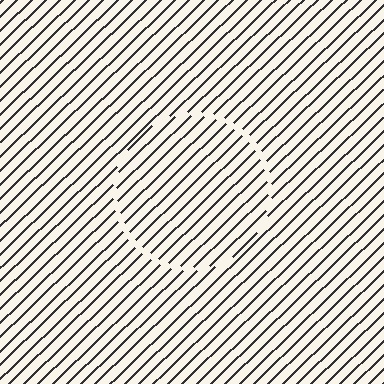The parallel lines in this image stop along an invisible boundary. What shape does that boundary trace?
An illusory circle. The interior of the shape contains the same grating, shifted by half a period — the contour is defined by the phase discontinuity where line-ends from the inner and outer gratings abut.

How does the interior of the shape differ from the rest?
The interior of the shape contains the same grating, shifted by half a period — the contour is defined by the phase discontinuity where line-ends from the inner and outer gratings abut.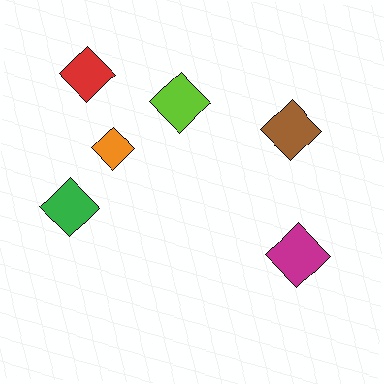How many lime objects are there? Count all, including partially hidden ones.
There is 1 lime object.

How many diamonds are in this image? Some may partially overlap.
There are 6 diamonds.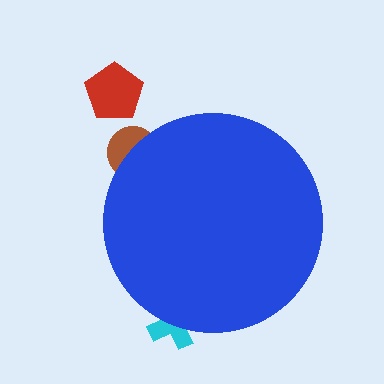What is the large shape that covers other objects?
A blue circle.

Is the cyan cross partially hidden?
Yes, the cyan cross is partially hidden behind the blue circle.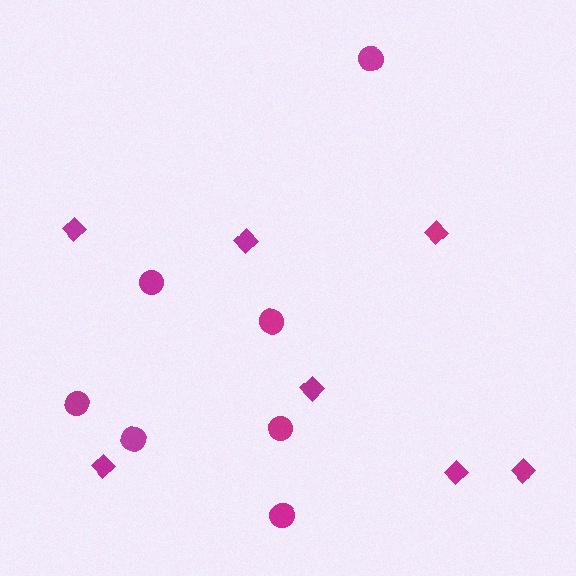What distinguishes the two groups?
There are 2 groups: one group of diamonds (7) and one group of circles (7).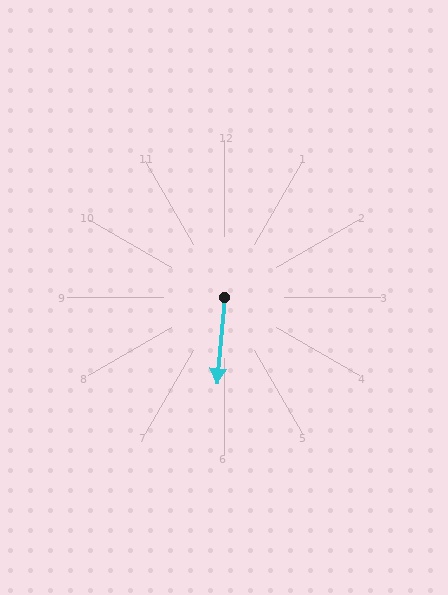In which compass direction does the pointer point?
South.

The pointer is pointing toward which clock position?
Roughly 6 o'clock.